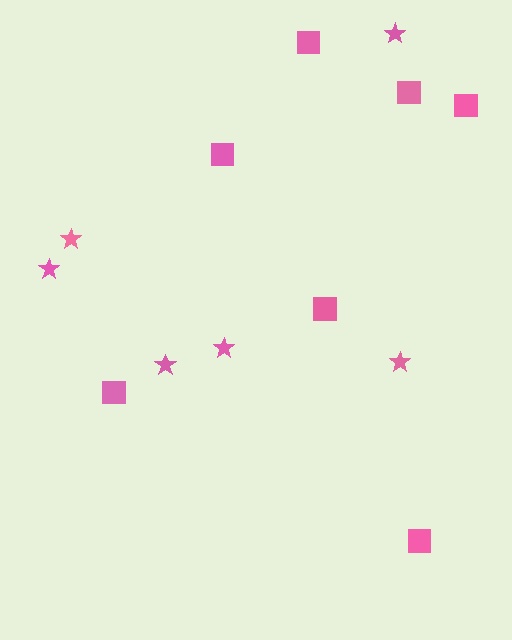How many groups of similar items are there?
There are 2 groups: one group of squares (7) and one group of stars (6).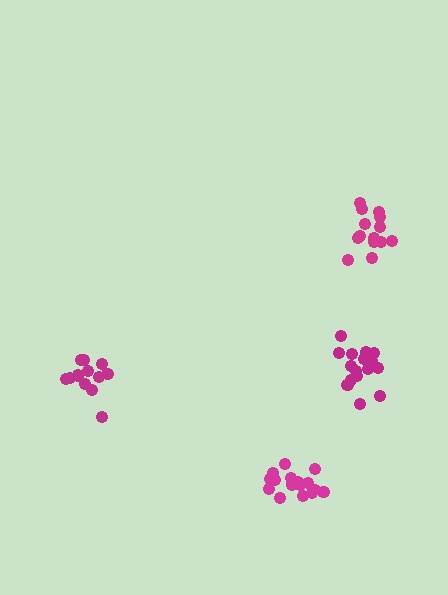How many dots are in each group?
Group 1: 14 dots, Group 2: 18 dots, Group 3: 12 dots, Group 4: 17 dots (61 total).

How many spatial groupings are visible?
There are 4 spatial groupings.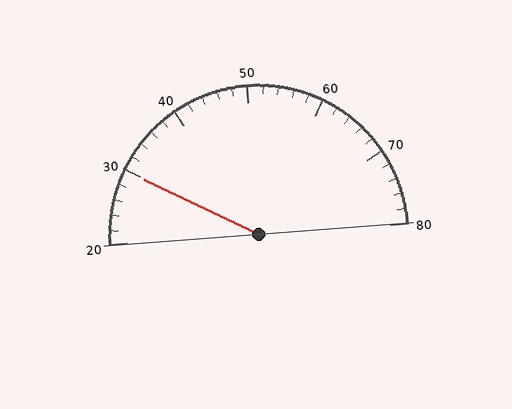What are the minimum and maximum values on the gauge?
The gauge ranges from 20 to 80.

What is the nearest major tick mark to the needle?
The nearest major tick mark is 30.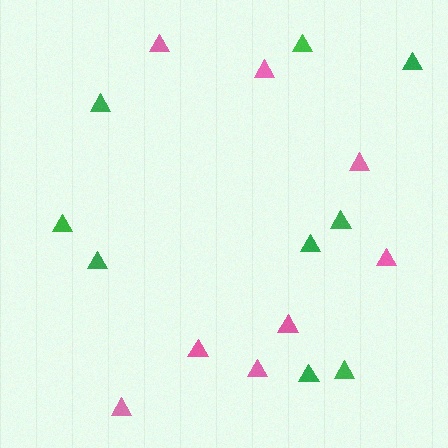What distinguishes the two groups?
There are 2 groups: one group of green triangles (9) and one group of pink triangles (8).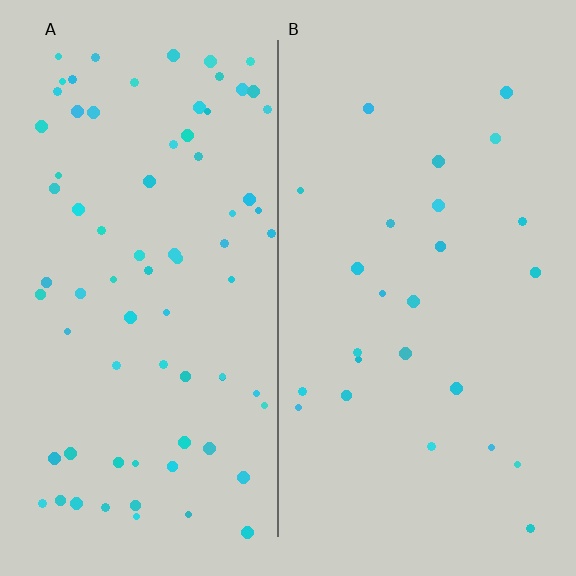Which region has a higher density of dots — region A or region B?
A (the left).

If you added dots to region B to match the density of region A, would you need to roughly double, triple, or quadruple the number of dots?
Approximately triple.